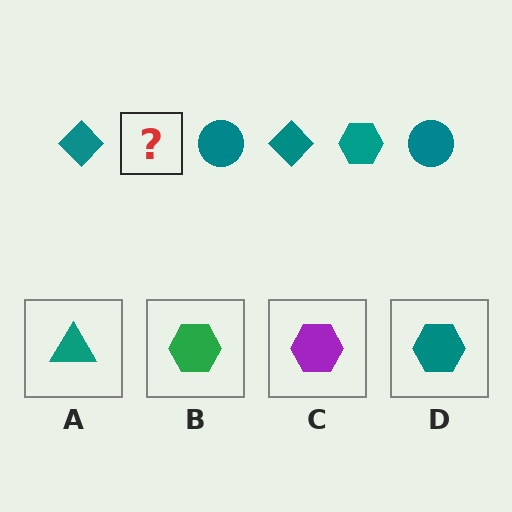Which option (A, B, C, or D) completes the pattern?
D.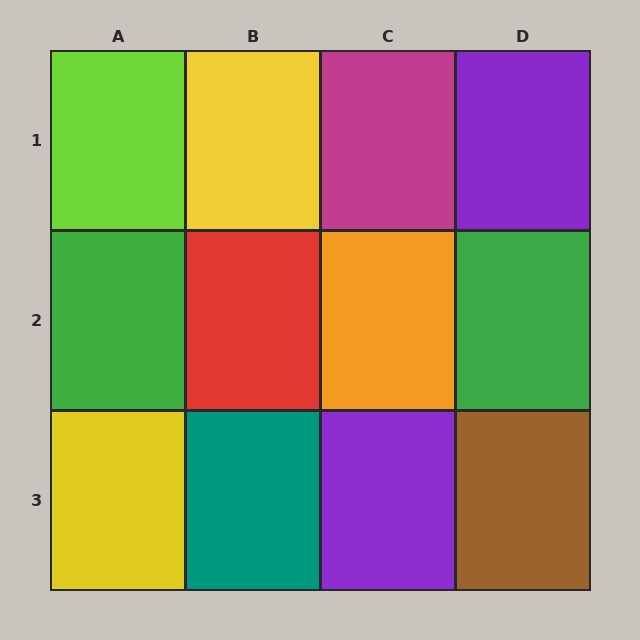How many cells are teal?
1 cell is teal.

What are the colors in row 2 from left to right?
Green, red, orange, green.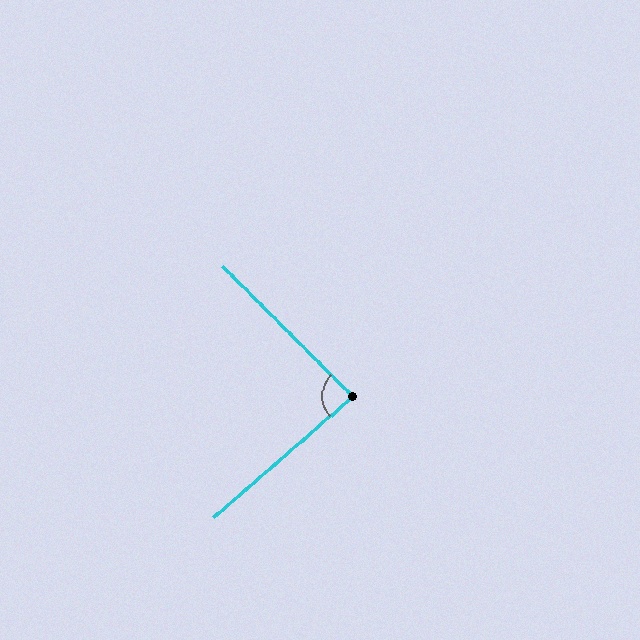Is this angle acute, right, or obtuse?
It is approximately a right angle.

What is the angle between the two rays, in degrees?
Approximately 86 degrees.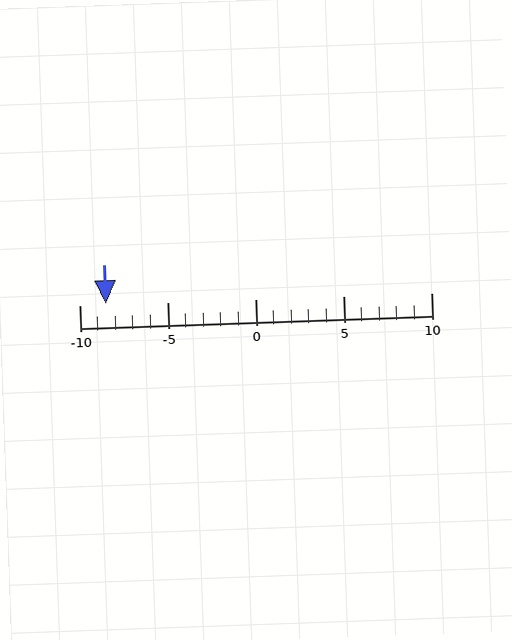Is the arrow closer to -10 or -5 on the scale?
The arrow is closer to -10.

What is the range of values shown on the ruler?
The ruler shows values from -10 to 10.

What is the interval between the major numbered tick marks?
The major tick marks are spaced 5 units apart.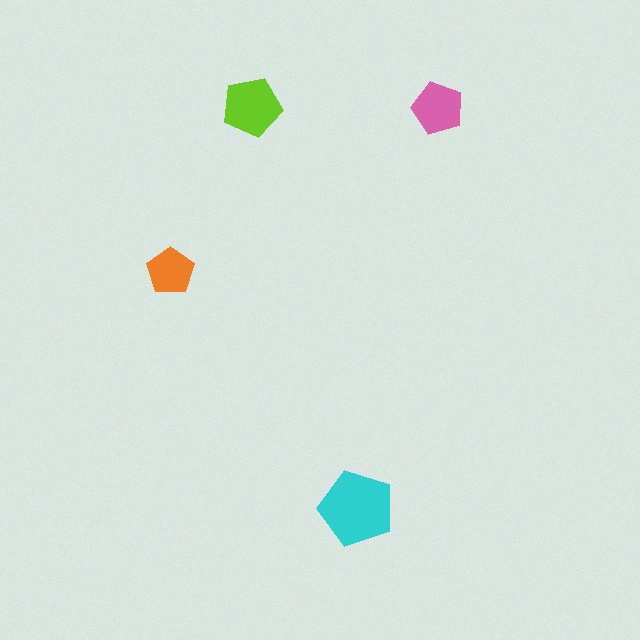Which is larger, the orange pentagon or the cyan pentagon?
The cyan one.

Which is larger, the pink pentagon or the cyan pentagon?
The cyan one.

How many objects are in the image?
There are 4 objects in the image.